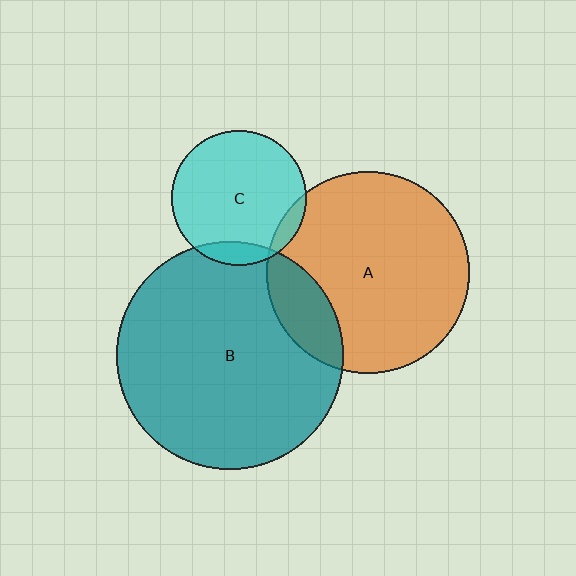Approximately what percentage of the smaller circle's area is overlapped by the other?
Approximately 10%.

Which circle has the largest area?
Circle B (teal).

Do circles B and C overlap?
Yes.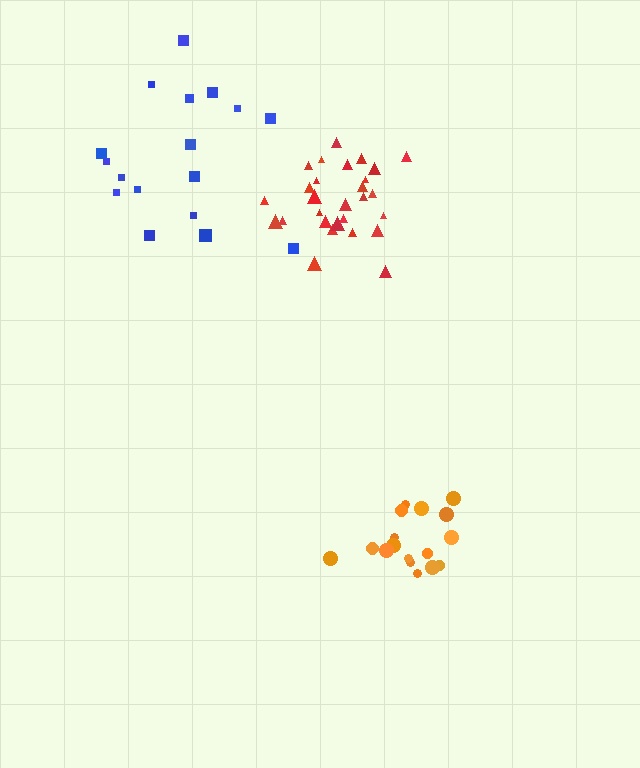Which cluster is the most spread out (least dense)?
Blue.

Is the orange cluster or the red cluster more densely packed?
Orange.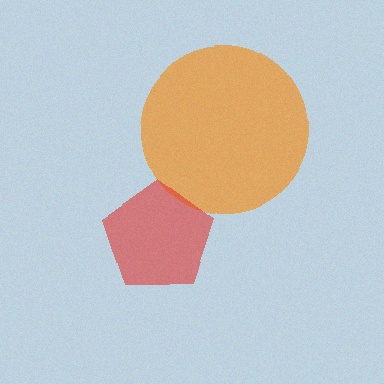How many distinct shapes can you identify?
There are 2 distinct shapes: an orange circle, a red pentagon.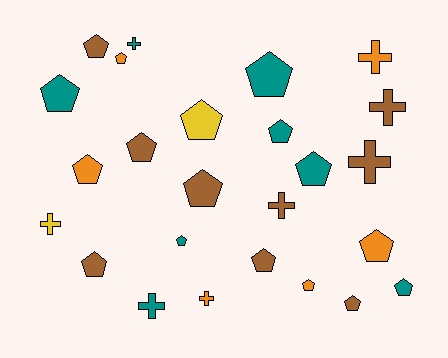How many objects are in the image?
There are 25 objects.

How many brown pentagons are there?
There are 6 brown pentagons.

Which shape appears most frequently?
Pentagon, with 17 objects.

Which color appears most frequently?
Brown, with 9 objects.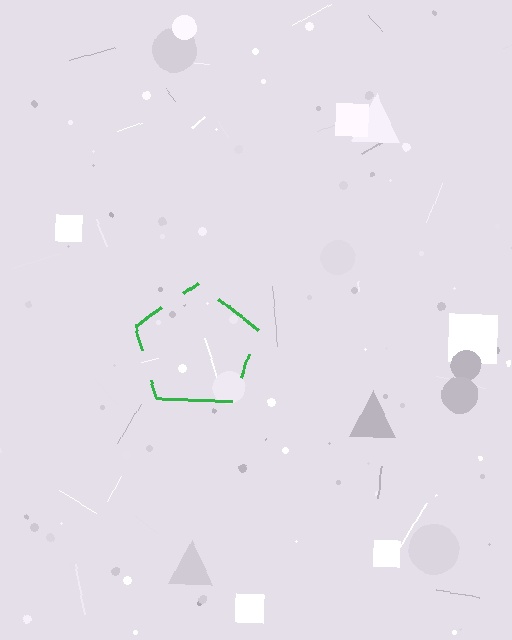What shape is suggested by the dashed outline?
The dashed outline suggests a pentagon.